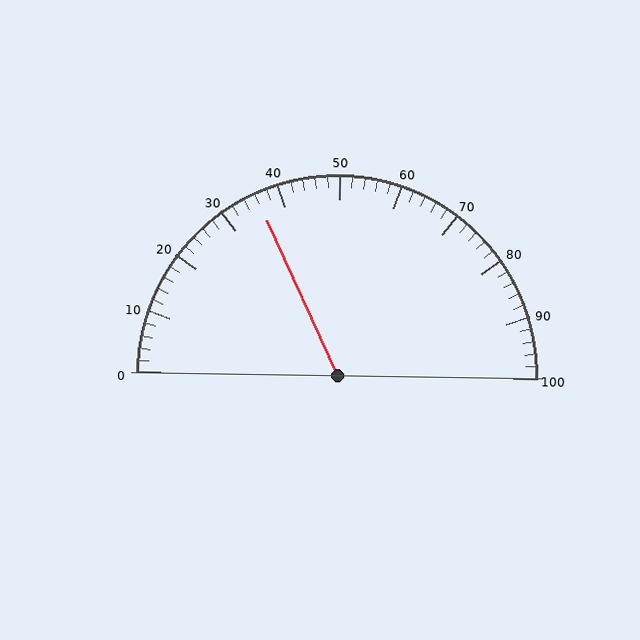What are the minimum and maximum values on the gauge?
The gauge ranges from 0 to 100.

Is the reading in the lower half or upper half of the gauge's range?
The reading is in the lower half of the range (0 to 100).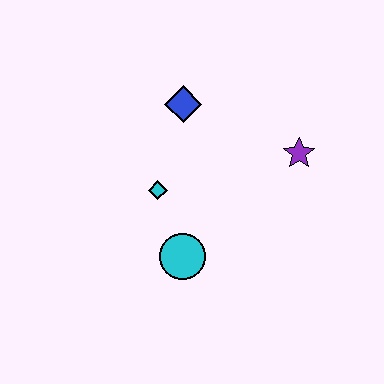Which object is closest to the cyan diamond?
The cyan circle is closest to the cyan diamond.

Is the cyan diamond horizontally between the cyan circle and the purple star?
No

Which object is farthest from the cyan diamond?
The purple star is farthest from the cyan diamond.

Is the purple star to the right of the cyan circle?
Yes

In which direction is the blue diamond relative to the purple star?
The blue diamond is to the left of the purple star.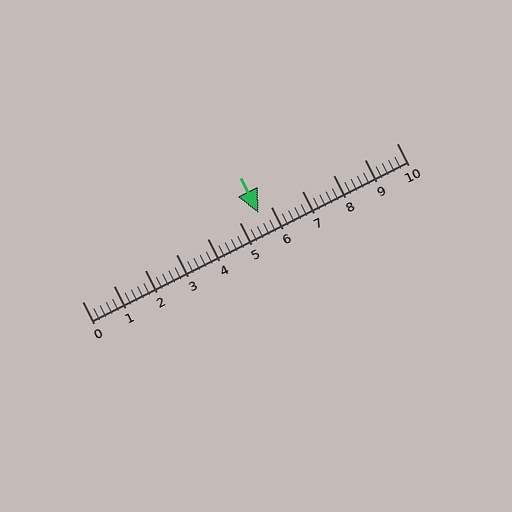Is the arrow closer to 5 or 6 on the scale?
The arrow is closer to 6.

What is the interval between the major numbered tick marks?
The major tick marks are spaced 1 units apart.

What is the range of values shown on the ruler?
The ruler shows values from 0 to 10.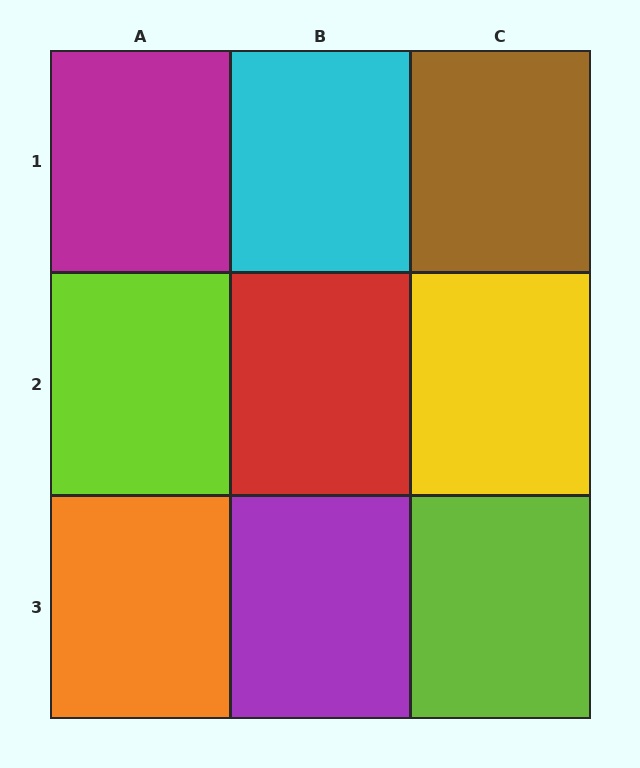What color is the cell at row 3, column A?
Orange.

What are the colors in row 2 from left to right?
Lime, red, yellow.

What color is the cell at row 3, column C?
Lime.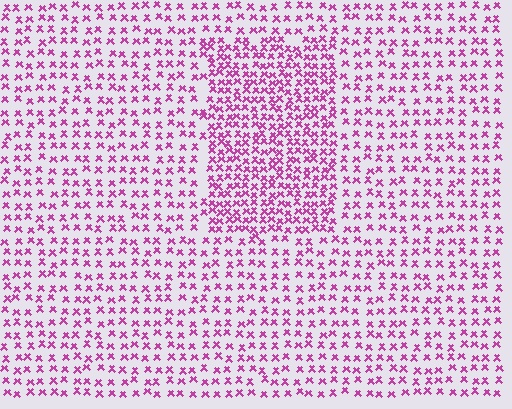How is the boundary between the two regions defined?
The boundary is defined by a change in element density (approximately 1.8x ratio). All elements are the same color, size, and shape.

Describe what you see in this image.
The image contains small magenta elements arranged at two different densities. A rectangle-shaped region is visible where the elements are more densely packed than the surrounding area.